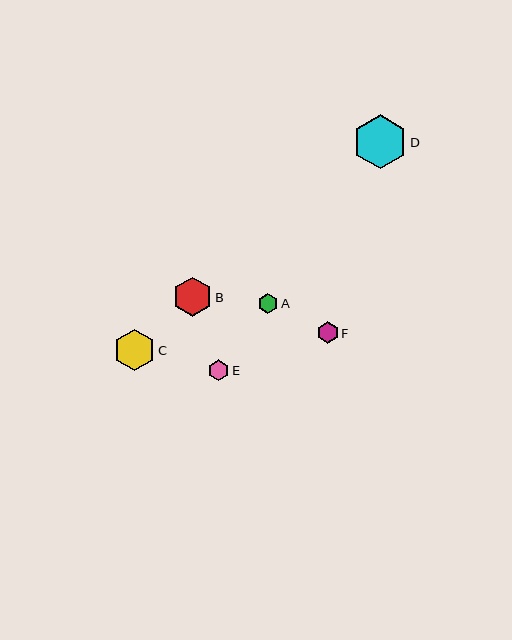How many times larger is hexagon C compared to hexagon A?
Hexagon C is approximately 2.1 times the size of hexagon A.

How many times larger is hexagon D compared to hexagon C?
Hexagon D is approximately 1.3 times the size of hexagon C.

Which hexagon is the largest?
Hexagon D is the largest with a size of approximately 54 pixels.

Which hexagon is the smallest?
Hexagon A is the smallest with a size of approximately 20 pixels.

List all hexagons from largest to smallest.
From largest to smallest: D, C, B, F, E, A.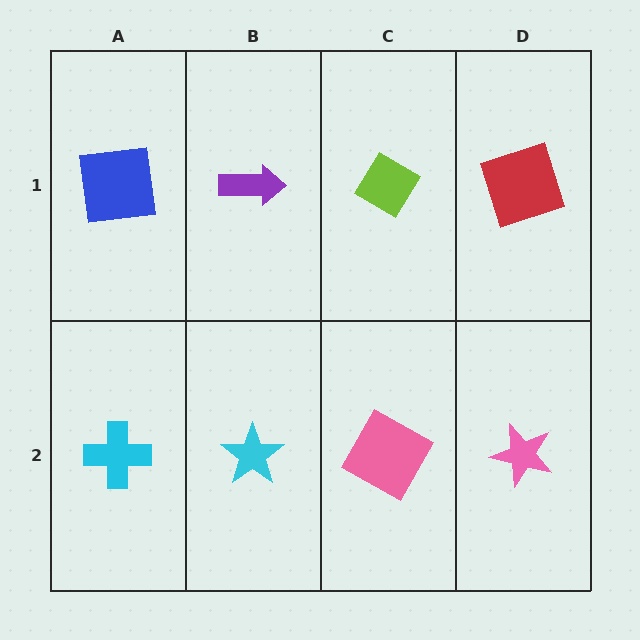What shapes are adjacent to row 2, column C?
A lime diamond (row 1, column C), a cyan star (row 2, column B), a pink star (row 2, column D).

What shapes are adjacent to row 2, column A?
A blue square (row 1, column A), a cyan star (row 2, column B).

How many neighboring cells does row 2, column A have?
2.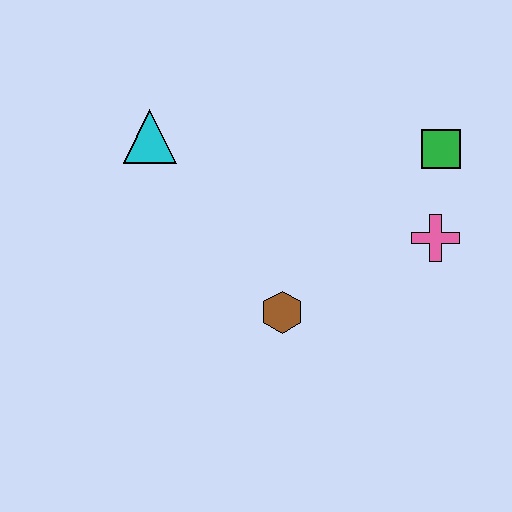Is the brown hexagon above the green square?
No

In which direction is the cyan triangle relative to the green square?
The cyan triangle is to the left of the green square.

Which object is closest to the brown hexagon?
The pink cross is closest to the brown hexagon.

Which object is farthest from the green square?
The cyan triangle is farthest from the green square.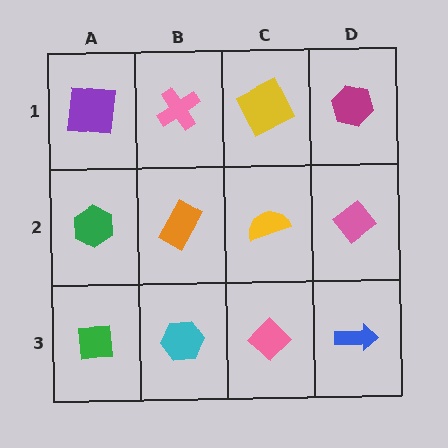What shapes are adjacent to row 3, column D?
A pink diamond (row 2, column D), a pink diamond (row 3, column C).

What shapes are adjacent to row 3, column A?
A green hexagon (row 2, column A), a cyan hexagon (row 3, column B).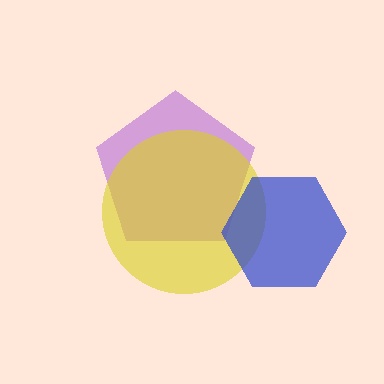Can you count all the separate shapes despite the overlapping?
Yes, there are 3 separate shapes.